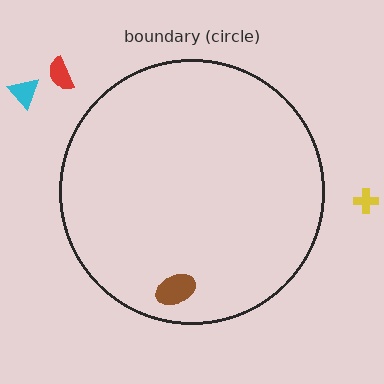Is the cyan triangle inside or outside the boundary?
Outside.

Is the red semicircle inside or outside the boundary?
Outside.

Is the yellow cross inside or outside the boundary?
Outside.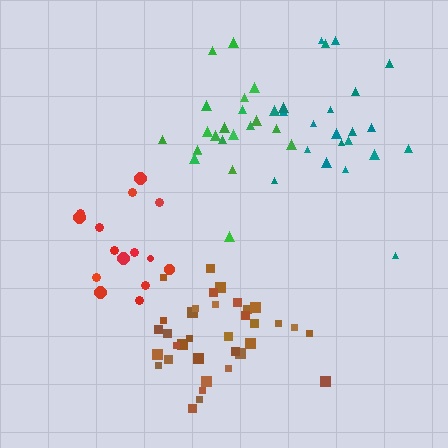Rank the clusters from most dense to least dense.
brown, green, red, teal.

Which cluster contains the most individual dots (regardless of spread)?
Brown (35).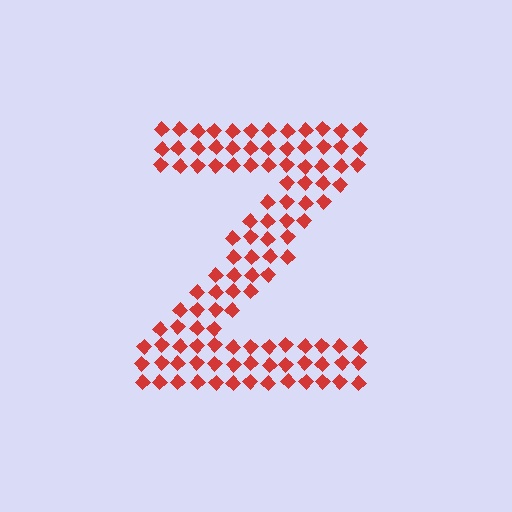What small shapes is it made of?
It is made of small diamonds.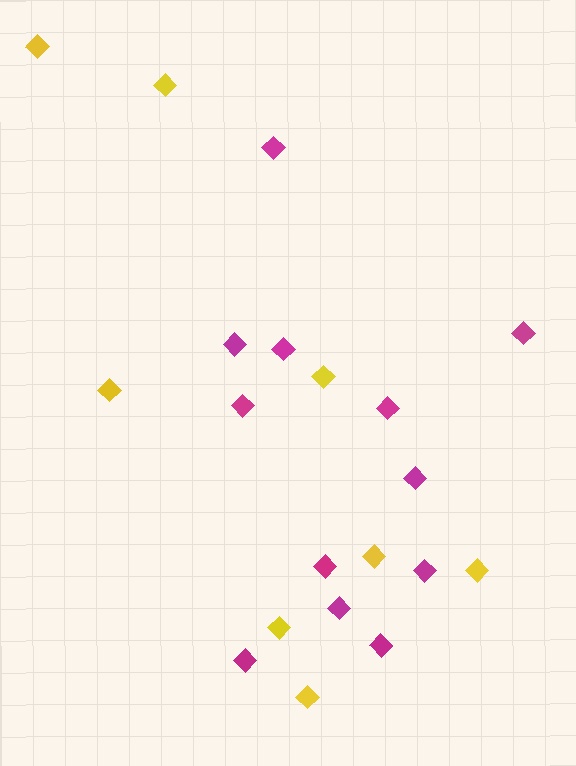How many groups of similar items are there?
There are 2 groups: one group of yellow diamonds (8) and one group of magenta diamonds (12).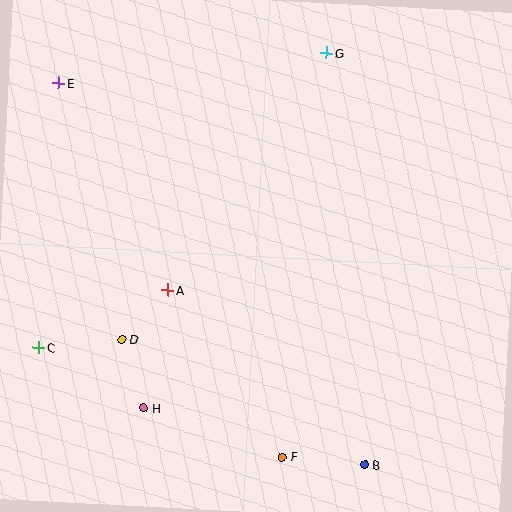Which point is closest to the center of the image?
Point A at (168, 290) is closest to the center.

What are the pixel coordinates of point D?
Point D is at (121, 340).